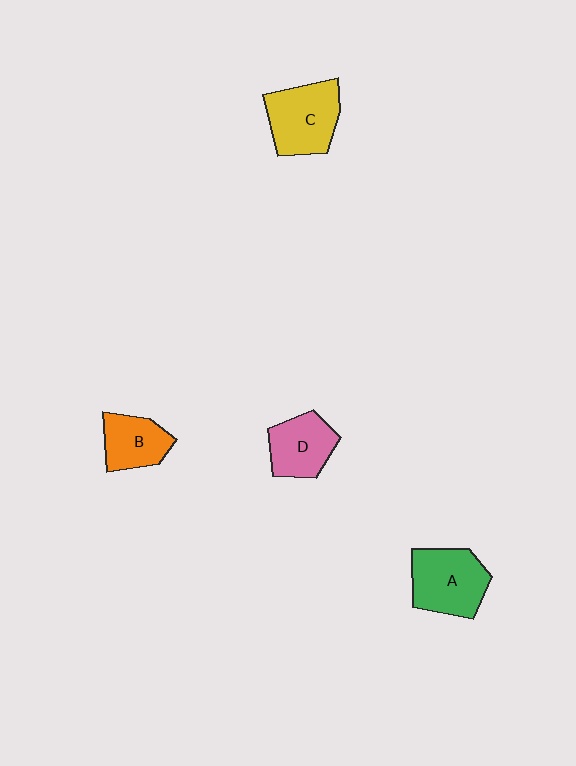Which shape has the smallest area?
Shape B (orange).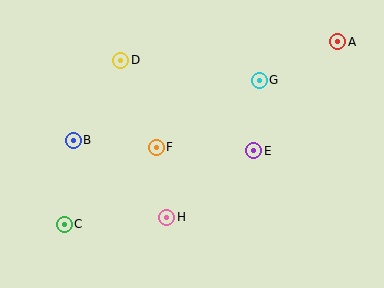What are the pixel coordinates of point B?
Point B is at (73, 140).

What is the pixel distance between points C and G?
The distance between C and G is 243 pixels.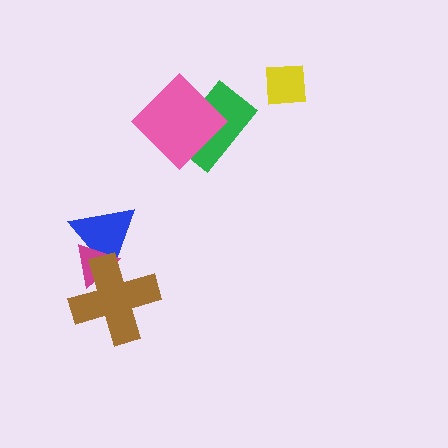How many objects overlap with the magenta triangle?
2 objects overlap with the magenta triangle.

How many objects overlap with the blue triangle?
2 objects overlap with the blue triangle.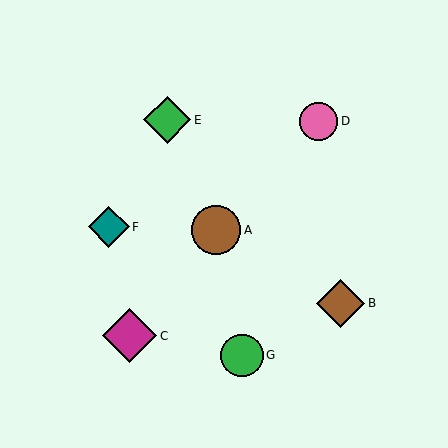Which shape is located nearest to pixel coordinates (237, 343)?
The green circle (labeled G) at (242, 355) is nearest to that location.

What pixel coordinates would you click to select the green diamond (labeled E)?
Click at (167, 120) to select the green diamond E.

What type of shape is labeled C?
Shape C is a magenta diamond.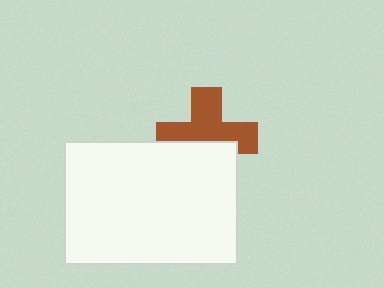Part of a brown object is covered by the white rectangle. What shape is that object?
It is a cross.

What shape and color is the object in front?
The object in front is a white rectangle.